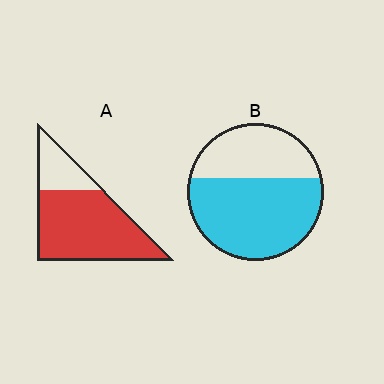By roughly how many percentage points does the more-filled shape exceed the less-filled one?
By roughly 15 percentage points (A over B).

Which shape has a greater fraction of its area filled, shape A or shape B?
Shape A.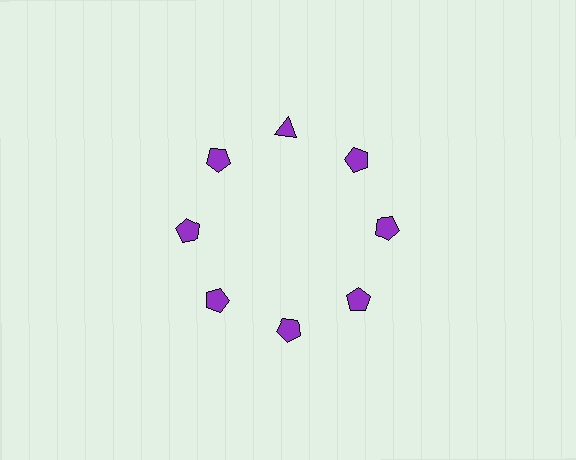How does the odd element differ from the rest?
It has a different shape: triangle instead of pentagon.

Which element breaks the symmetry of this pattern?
The purple triangle at roughly the 12 o'clock position breaks the symmetry. All other shapes are purple pentagons.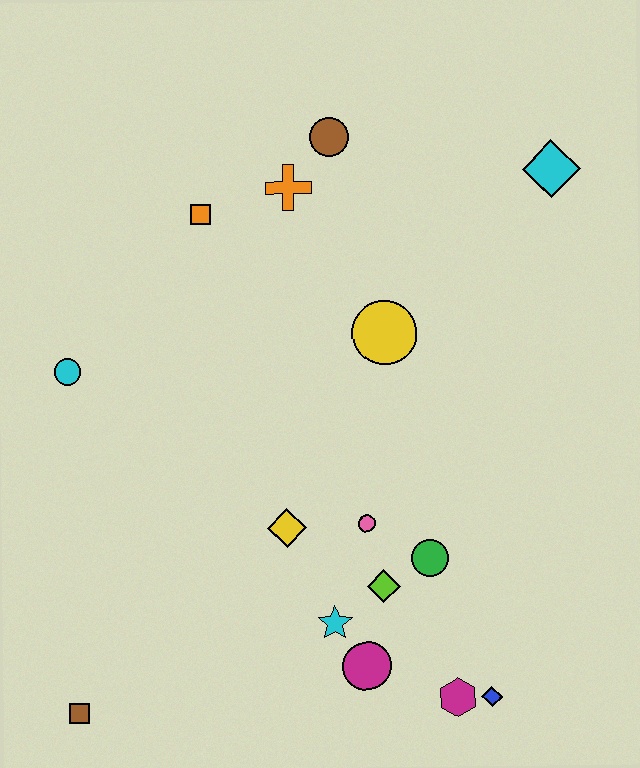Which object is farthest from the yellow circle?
The brown square is farthest from the yellow circle.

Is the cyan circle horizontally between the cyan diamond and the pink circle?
No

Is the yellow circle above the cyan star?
Yes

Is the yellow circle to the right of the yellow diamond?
Yes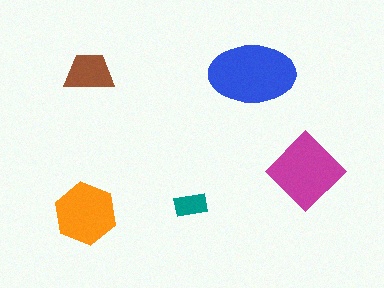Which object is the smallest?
The teal rectangle.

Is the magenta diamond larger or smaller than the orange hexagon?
Larger.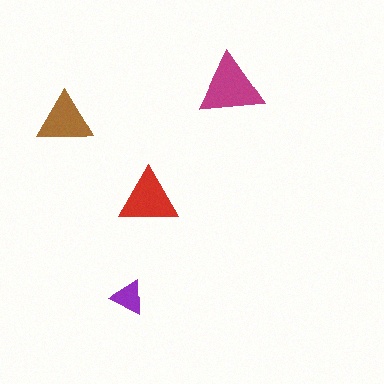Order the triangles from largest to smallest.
the magenta one, the red one, the brown one, the purple one.